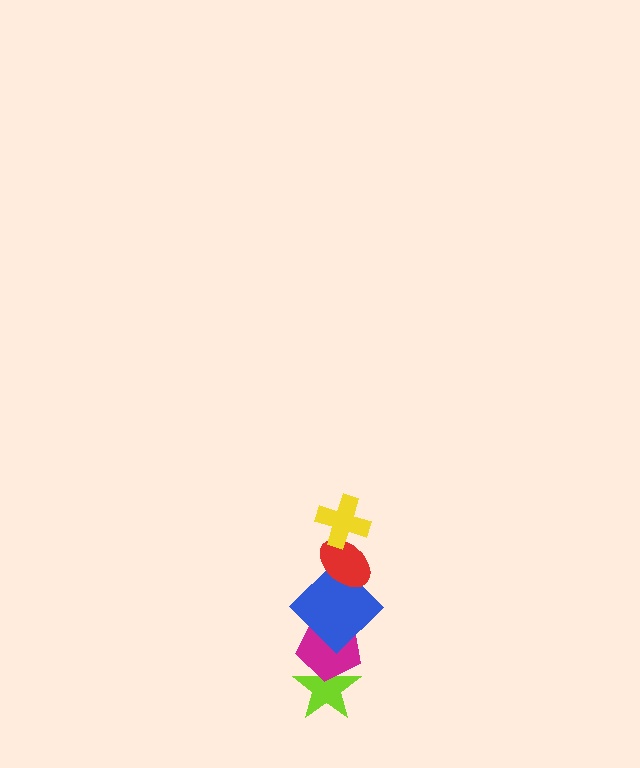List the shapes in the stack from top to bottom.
From top to bottom: the yellow cross, the red ellipse, the blue diamond, the magenta pentagon, the lime star.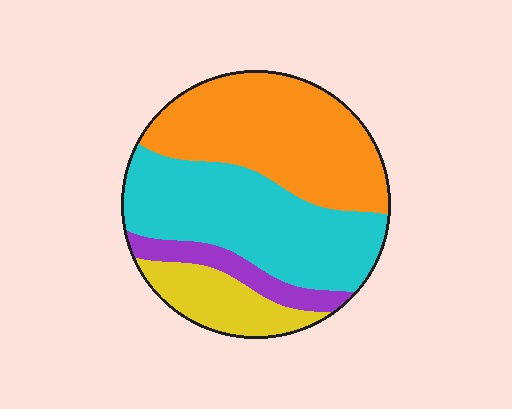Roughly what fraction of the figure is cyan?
Cyan covers 38% of the figure.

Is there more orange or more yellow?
Orange.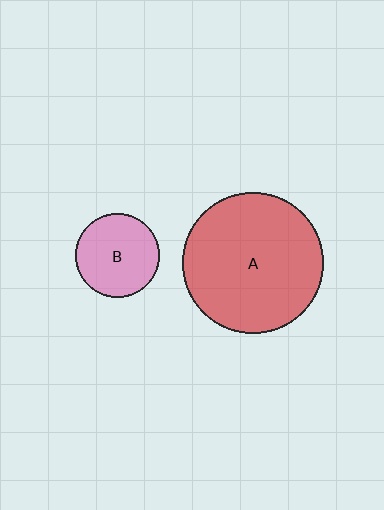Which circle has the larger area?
Circle A (red).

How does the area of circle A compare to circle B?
Approximately 2.8 times.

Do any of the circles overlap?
No, none of the circles overlap.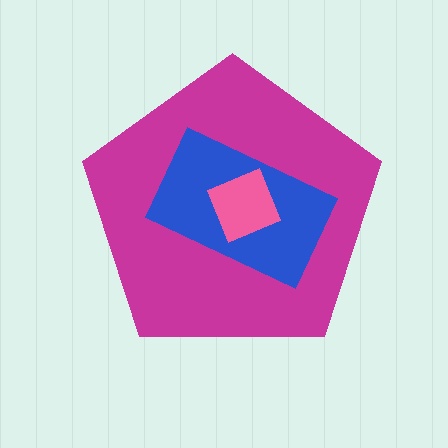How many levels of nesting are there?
3.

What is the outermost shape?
The magenta pentagon.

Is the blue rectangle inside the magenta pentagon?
Yes.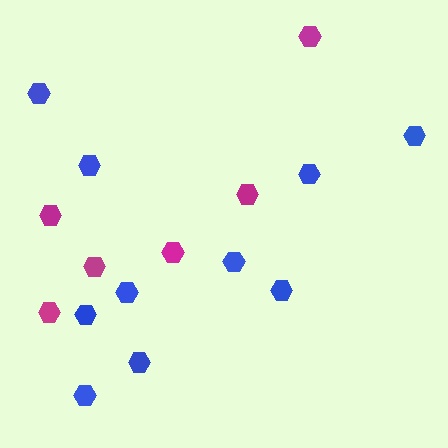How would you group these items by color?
There are 2 groups: one group of magenta hexagons (6) and one group of blue hexagons (10).